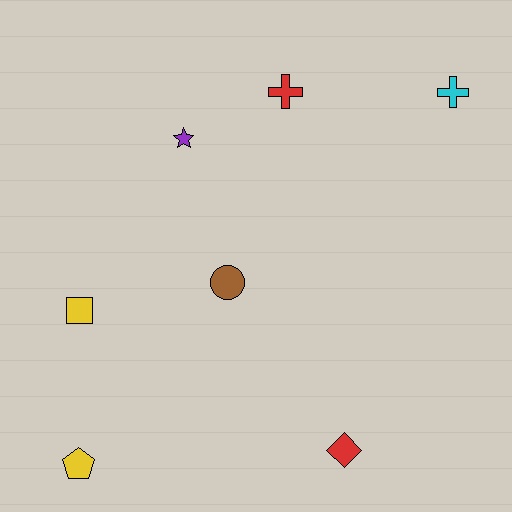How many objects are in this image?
There are 7 objects.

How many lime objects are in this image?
There are no lime objects.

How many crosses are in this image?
There are 2 crosses.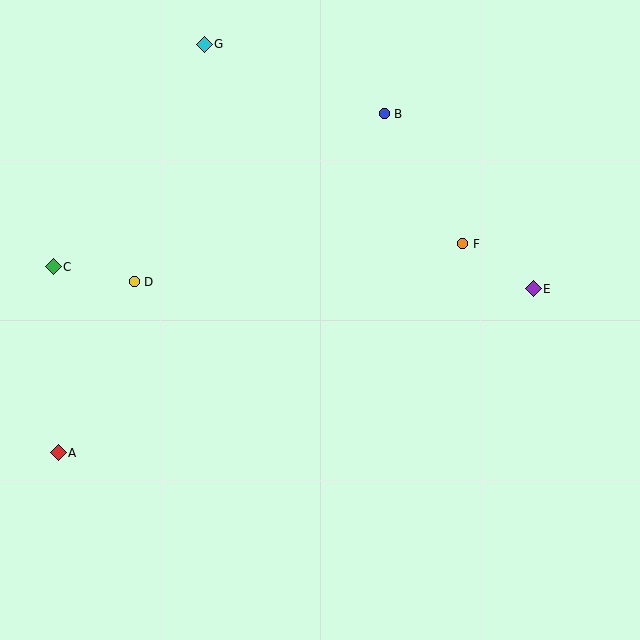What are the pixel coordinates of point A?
Point A is at (58, 453).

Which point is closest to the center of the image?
Point F at (463, 244) is closest to the center.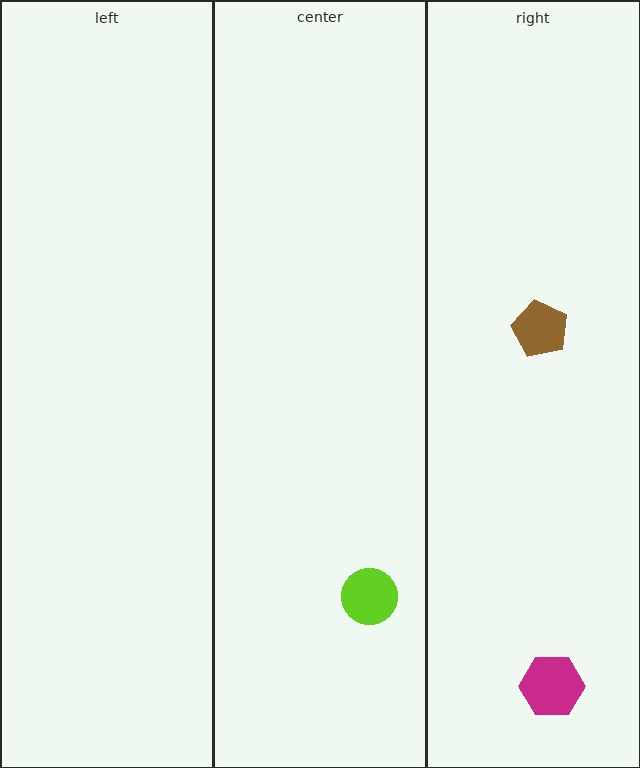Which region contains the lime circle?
The center region.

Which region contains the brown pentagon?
The right region.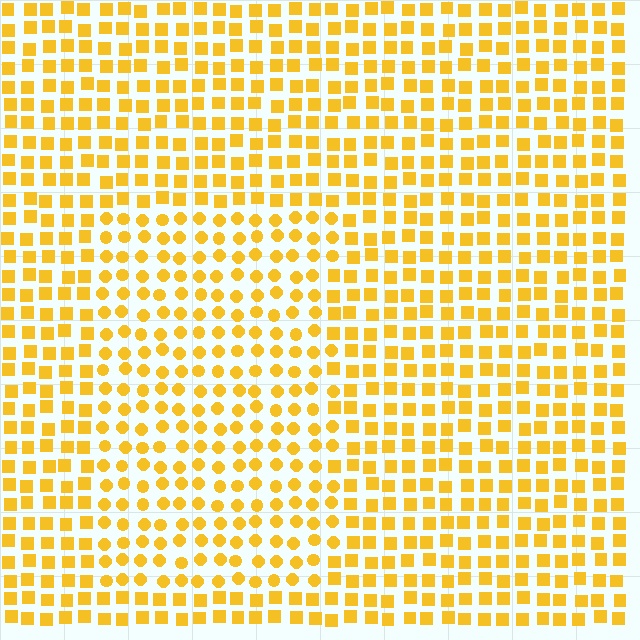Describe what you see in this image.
The image is filled with small yellow elements arranged in a uniform grid. A rectangle-shaped region contains circles, while the surrounding area contains squares. The boundary is defined purely by the change in element shape.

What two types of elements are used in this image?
The image uses circles inside the rectangle region and squares outside it.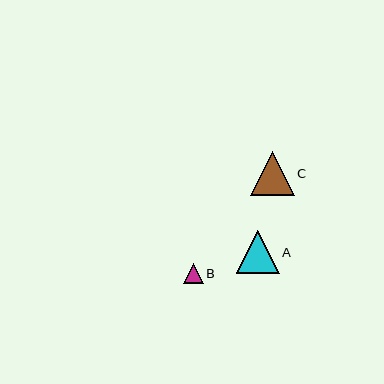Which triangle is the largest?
Triangle C is the largest with a size of approximately 44 pixels.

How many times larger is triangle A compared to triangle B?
Triangle A is approximately 2.2 times the size of triangle B.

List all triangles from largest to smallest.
From largest to smallest: C, A, B.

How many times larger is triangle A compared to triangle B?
Triangle A is approximately 2.2 times the size of triangle B.